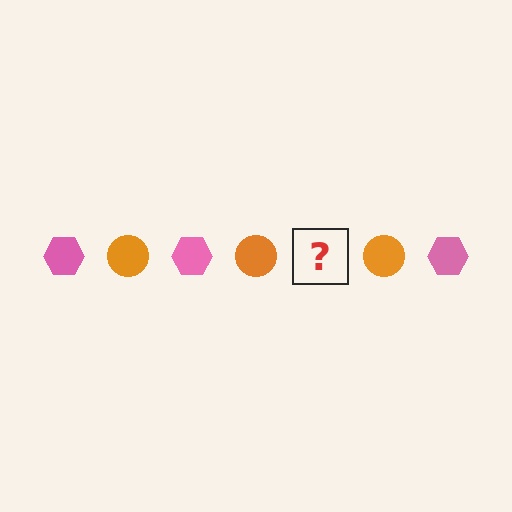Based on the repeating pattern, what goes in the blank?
The blank should be a pink hexagon.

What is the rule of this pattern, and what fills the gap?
The rule is that the pattern alternates between pink hexagon and orange circle. The gap should be filled with a pink hexagon.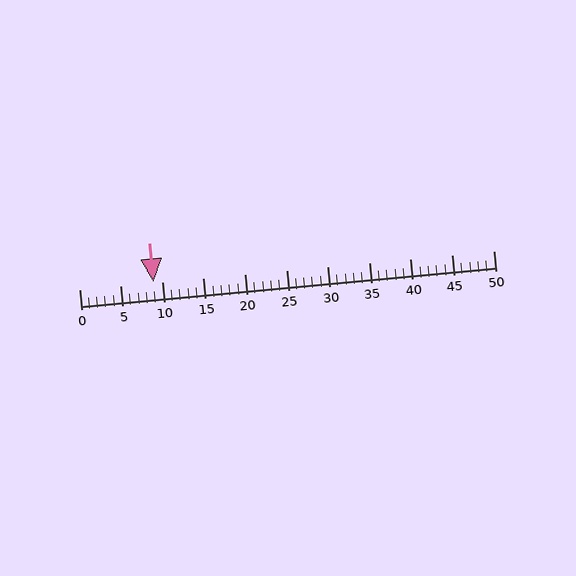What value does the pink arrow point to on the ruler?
The pink arrow points to approximately 9.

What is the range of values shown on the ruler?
The ruler shows values from 0 to 50.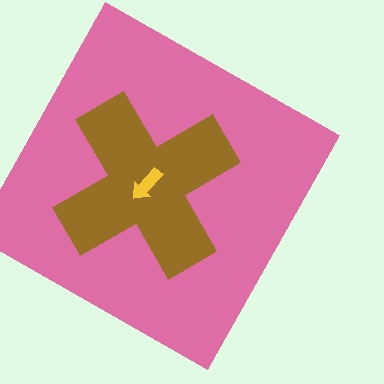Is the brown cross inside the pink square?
Yes.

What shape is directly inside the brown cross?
The yellow arrow.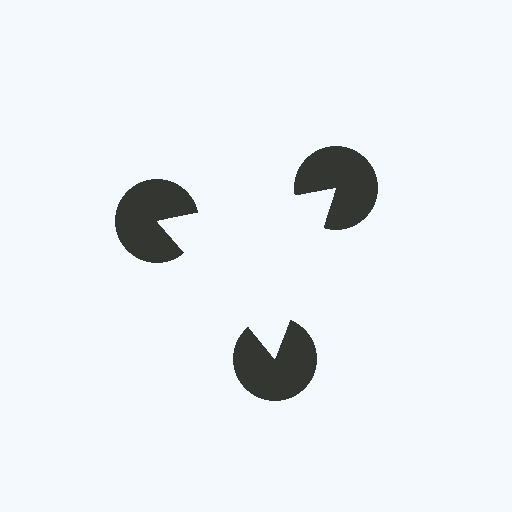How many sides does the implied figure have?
3 sides.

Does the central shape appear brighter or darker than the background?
It typically appears slightly brighter than the background, even though no actual brightness change is drawn.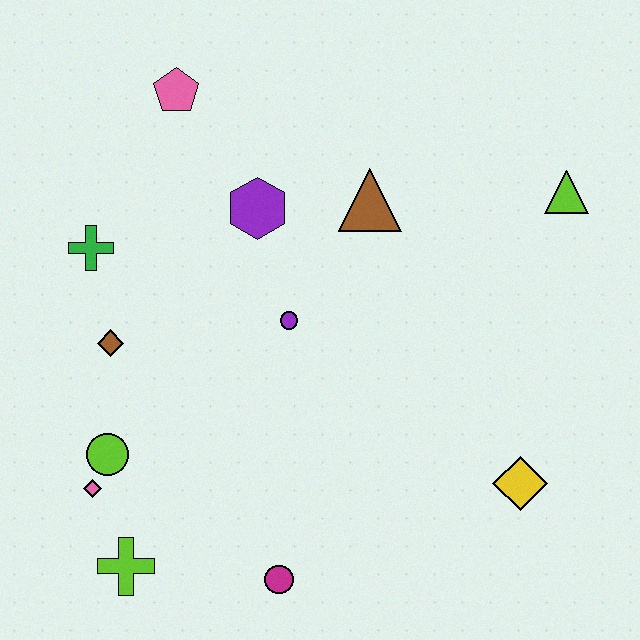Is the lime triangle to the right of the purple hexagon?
Yes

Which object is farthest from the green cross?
The yellow diamond is farthest from the green cross.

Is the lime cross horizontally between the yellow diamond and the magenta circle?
No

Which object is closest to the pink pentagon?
The purple hexagon is closest to the pink pentagon.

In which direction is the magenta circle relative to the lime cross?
The magenta circle is to the right of the lime cross.